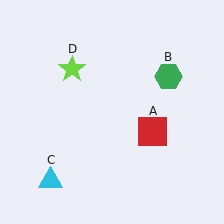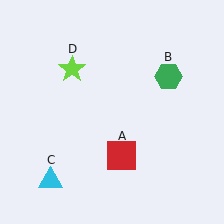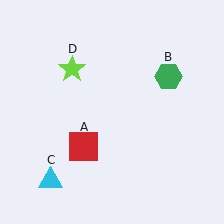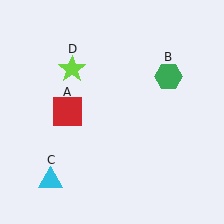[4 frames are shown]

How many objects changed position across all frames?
1 object changed position: red square (object A).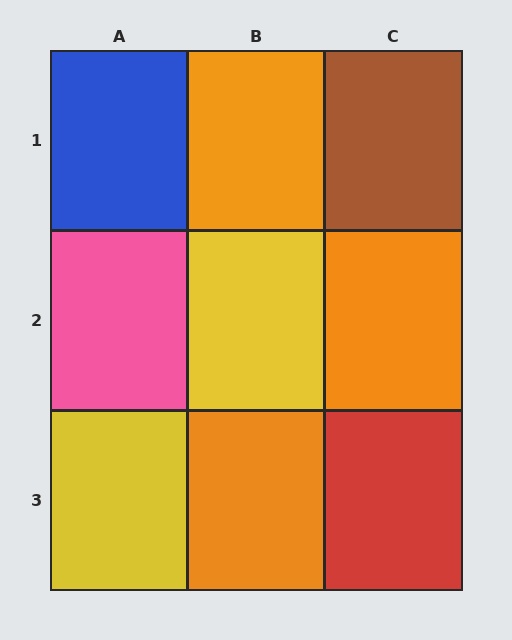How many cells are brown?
1 cell is brown.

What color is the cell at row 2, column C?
Orange.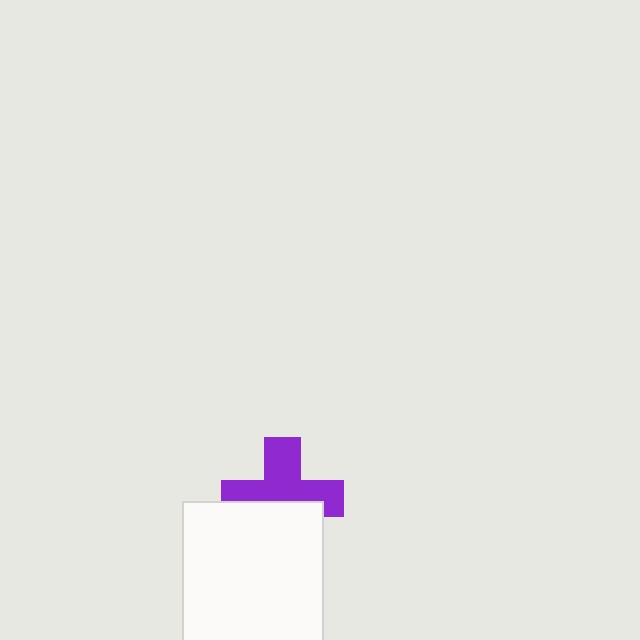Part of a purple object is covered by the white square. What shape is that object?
It is a cross.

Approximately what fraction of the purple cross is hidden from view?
Roughly 41% of the purple cross is hidden behind the white square.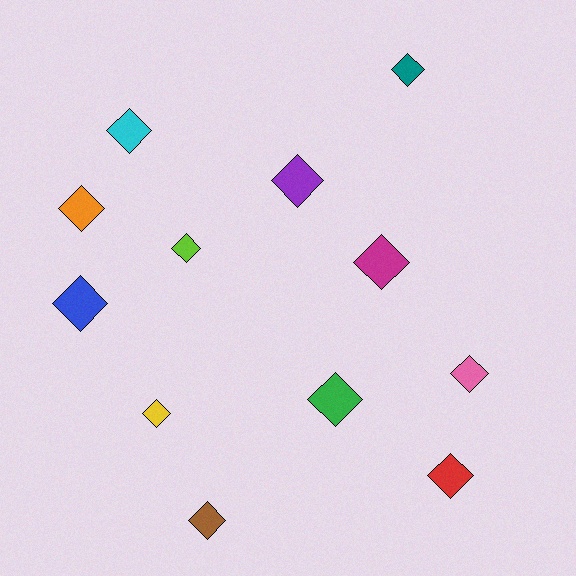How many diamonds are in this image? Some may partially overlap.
There are 12 diamonds.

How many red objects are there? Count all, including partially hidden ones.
There is 1 red object.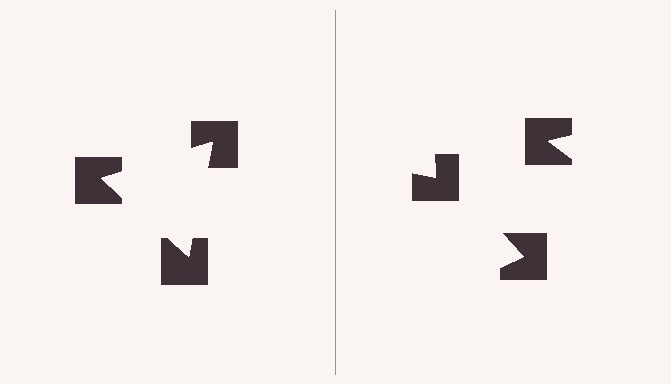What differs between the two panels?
The notched squares are positioned identically on both sides; only the wedge orientations differ. On the left they align to a triangle; on the right they are misaligned.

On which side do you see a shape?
An illusory triangle appears on the left side. On the right side the wedge cuts are rotated, so no coherent shape forms.